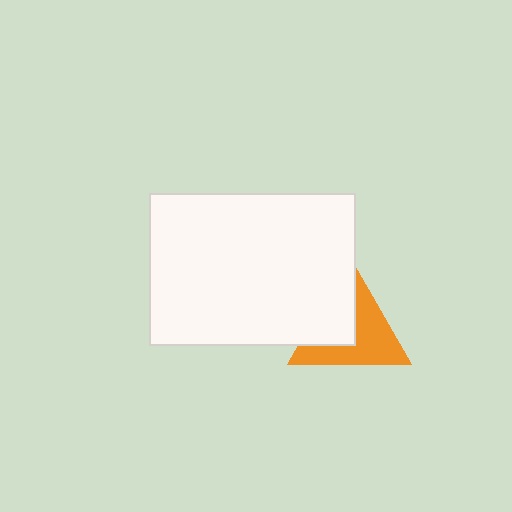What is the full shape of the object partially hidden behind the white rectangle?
The partially hidden object is an orange triangle.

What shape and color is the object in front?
The object in front is a white rectangle.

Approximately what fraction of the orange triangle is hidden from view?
Roughly 41% of the orange triangle is hidden behind the white rectangle.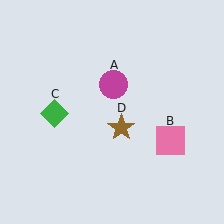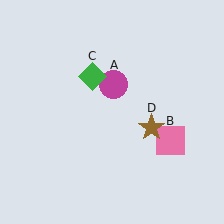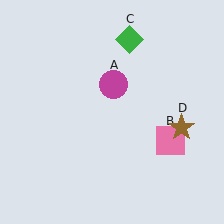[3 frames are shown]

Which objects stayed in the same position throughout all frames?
Magenta circle (object A) and pink square (object B) remained stationary.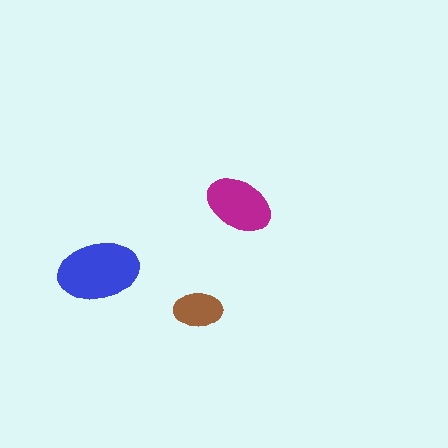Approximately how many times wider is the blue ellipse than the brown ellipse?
About 1.5 times wider.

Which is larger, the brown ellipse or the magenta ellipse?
The magenta one.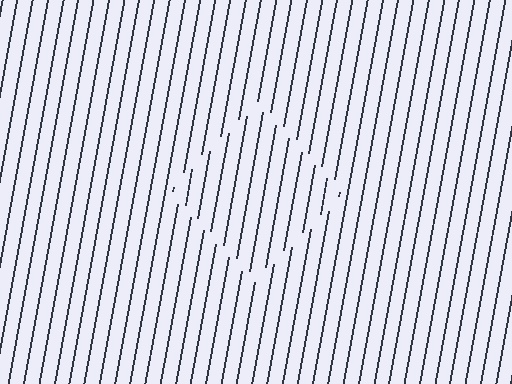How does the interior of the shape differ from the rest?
The interior of the shape contains the same grating, shifted by half a period — the contour is defined by the phase discontinuity where line-ends from the inner and outer gratings abut.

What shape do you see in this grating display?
An illusory square. The interior of the shape contains the same grating, shifted by half a period — the contour is defined by the phase discontinuity where line-ends from the inner and outer gratings abut.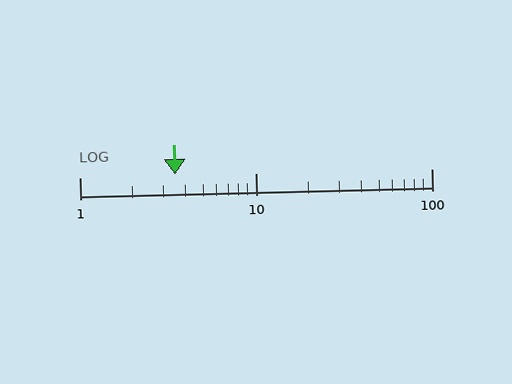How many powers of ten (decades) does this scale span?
The scale spans 2 decades, from 1 to 100.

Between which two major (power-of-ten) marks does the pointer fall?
The pointer is between 1 and 10.